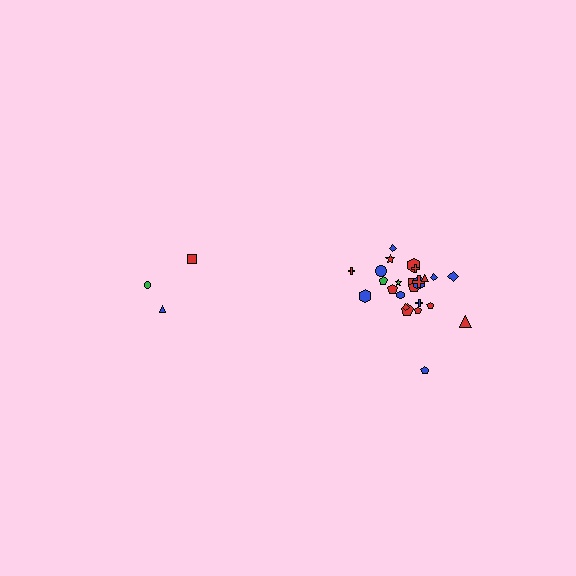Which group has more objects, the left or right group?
The right group.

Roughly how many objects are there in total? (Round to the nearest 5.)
Roughly 30 objects in total.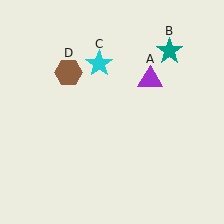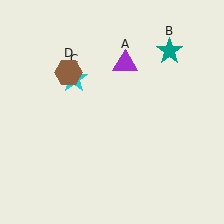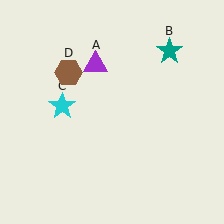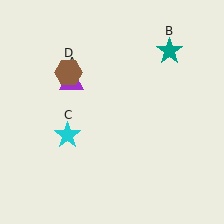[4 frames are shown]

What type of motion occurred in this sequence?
The purple triangle (object A), cyan star (object C) rotated counterclockwise around the center of the scene.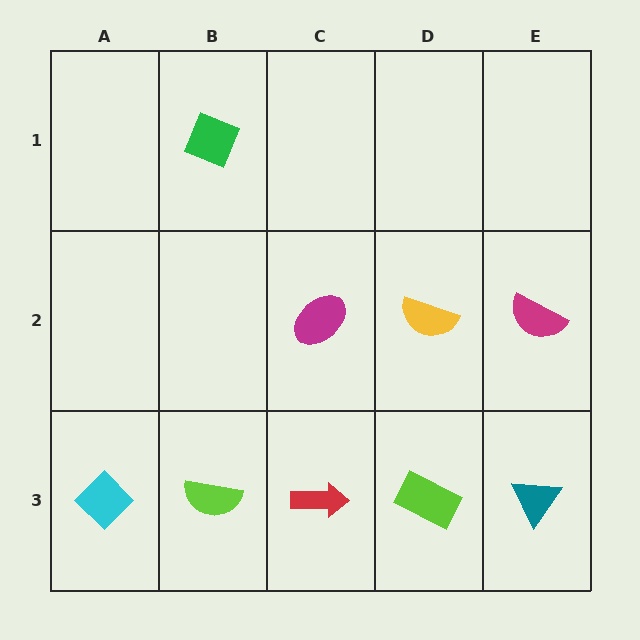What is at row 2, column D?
A yellow semicircle.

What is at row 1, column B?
A green diamond.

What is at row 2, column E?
A magenta semicircle.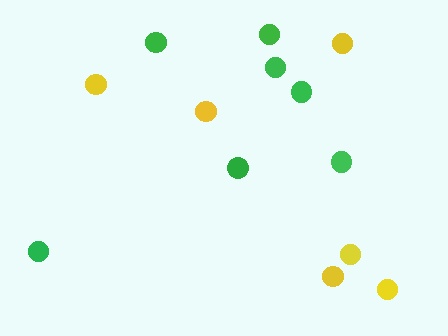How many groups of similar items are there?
There are 2 groups: one group of green circles (7) and one group of yellow circles (6).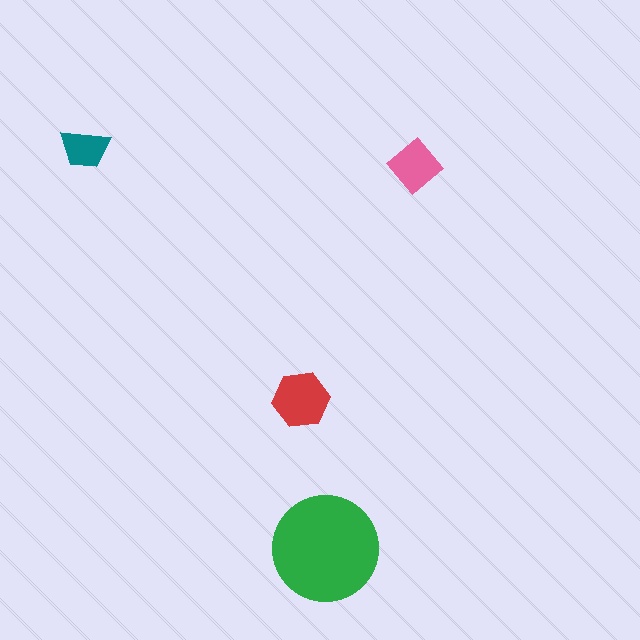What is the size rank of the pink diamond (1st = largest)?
3rd.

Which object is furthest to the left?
The teal trapezoid is leftmost.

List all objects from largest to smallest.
The green circle, the red hexagon, the pink diamond, the teal trapezoid.